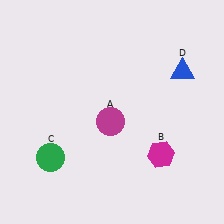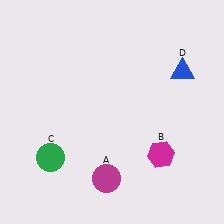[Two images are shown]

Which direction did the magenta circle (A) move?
The magenta circle (A) moved down.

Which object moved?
The magenta circle (A) moved down.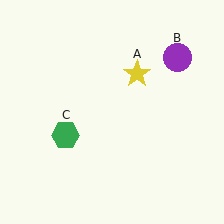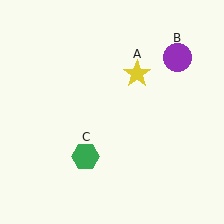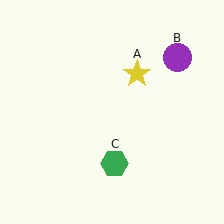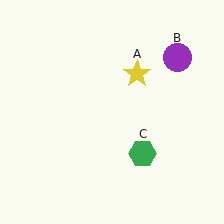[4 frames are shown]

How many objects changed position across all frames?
1 object changed position: green hexagon (object C).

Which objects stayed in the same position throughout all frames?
Yellow star (object A) and purple circle (object B) remained stationary.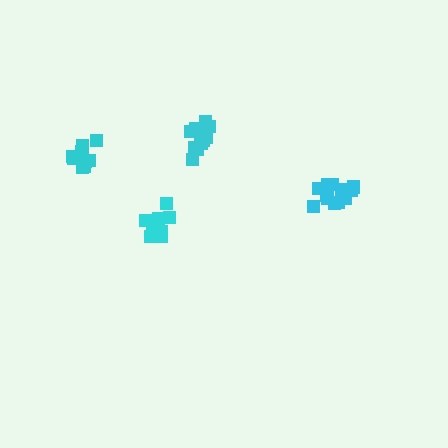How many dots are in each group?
Group 1: 11 dots, Group 2: 14 dots, Group 3: 15 dots, Group 4: 12 dots (52 total).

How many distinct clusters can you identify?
There are 4 distinct clusters.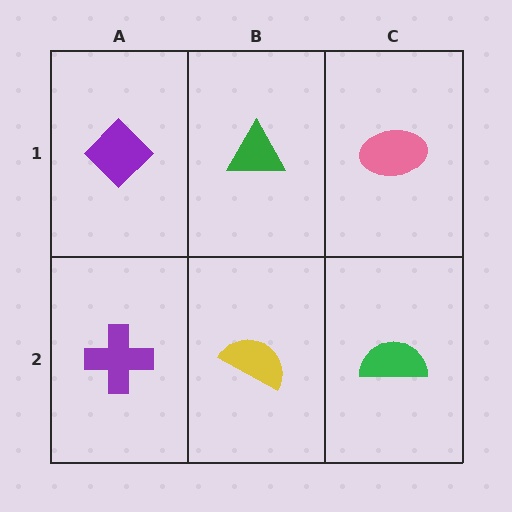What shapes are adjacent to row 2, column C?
A pink ellipse (row 1, column C), a yellow semicircle (row 2, column B).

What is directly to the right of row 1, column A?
A green triangle.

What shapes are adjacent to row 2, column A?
A purple diamond (row 1, column A), a yellow semicircle (row 2, column B).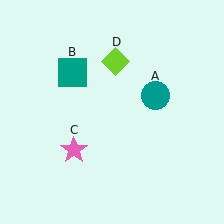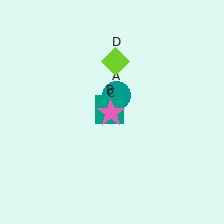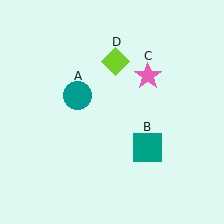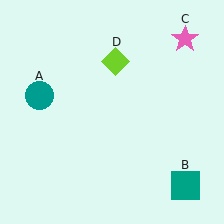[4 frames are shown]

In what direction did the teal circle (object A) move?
The teal circle (object A) moved left.